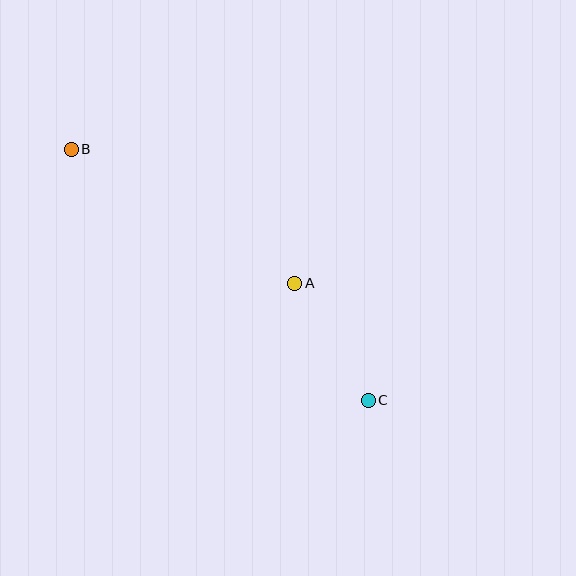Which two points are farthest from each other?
Points B and C are farthest from each other.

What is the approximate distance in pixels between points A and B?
The distance between A and B is approximately 261 pixels.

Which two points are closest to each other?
Points A and C are closest to each other.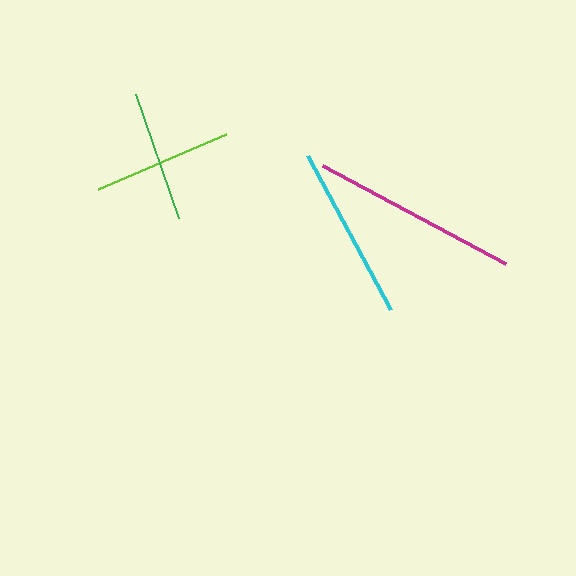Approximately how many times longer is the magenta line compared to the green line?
The magenta line is approximately 1.6 times the length of the green line.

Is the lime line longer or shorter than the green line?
The lime line is longer than the green line.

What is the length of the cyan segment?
The cyan segment is approximately 175 pixels long.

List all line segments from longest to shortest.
From longest to shortest: magenta, cyan, lime, green.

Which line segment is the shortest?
The green line is the shortest at approximately 131 pixels.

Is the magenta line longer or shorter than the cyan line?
The magenta line is longer than the cyan line.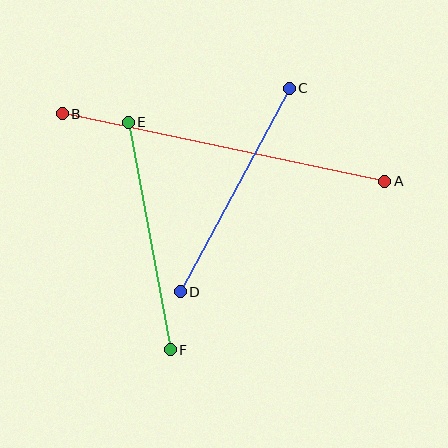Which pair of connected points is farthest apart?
Points A and B are farthest apart.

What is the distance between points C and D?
The distance is approximately 231 pixels.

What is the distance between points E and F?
The distance is approximately 232 pixels.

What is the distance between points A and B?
The distance is approximately 330 pixels.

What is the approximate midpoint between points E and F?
The midpoint is at approximately (149, 236) pixels.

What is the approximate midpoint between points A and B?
The midpoint is at approximately (224, 148) pixels.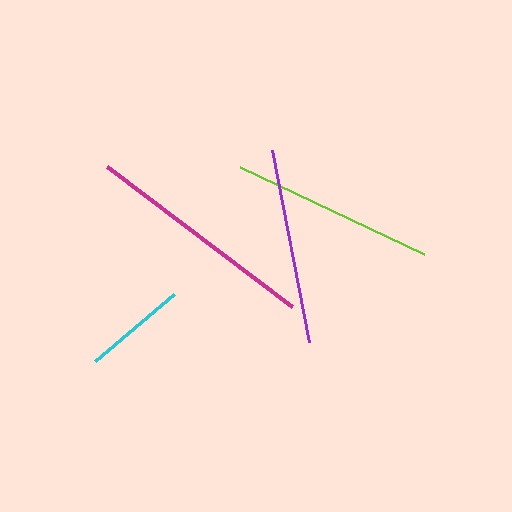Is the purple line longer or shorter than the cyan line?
The purple line is longer than the cyan line.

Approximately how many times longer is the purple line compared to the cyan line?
The purple line is approximately 1.9 times the length of the cyan line.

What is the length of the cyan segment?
The cyan segment is approximately 103 pixels long.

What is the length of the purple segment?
The purple segment is approximately 196 pixels long.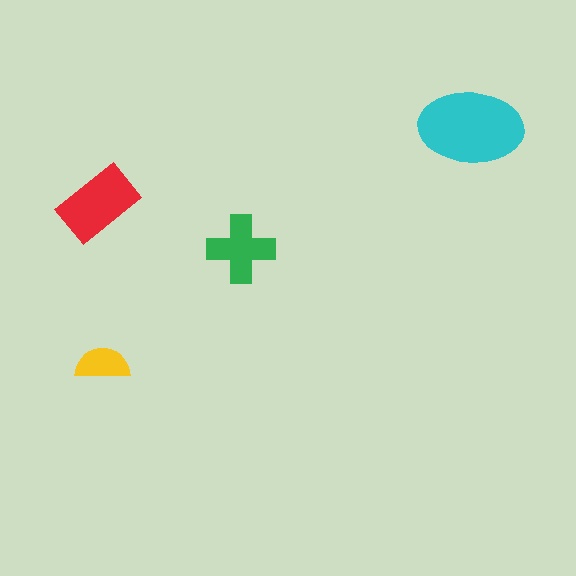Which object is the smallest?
The yellow semicircle.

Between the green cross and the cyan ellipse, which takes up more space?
The cyan ellipse.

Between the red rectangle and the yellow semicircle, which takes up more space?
The red rectangle.